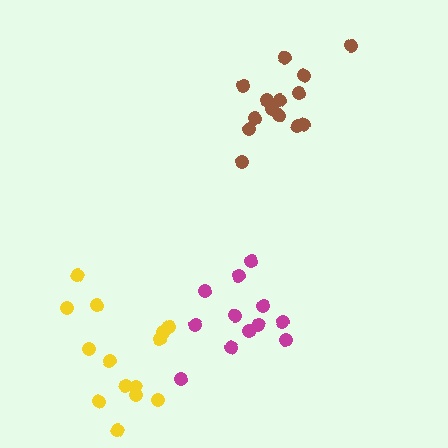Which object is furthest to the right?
The brown cluster is rightmost.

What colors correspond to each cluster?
The clusters are colored: brown, magenta, yellow.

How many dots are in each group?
Group 1: 14 dots, Group 2: 12 dots, Group 3: 14 dots (40 total).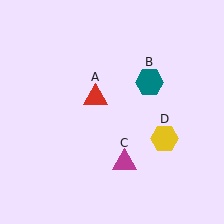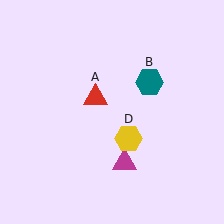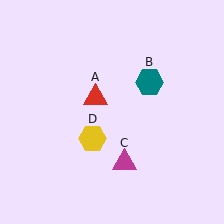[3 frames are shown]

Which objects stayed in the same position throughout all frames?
Red triangle (object A) and teal hexagon (object B) and magenta triangle (object C) remained stationary.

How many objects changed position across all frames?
1 object changed position: yellow hexagon (object D).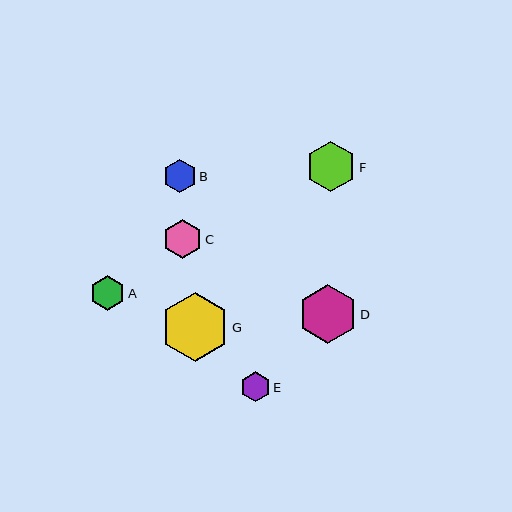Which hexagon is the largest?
Hexagon G is the largest with a size of approximately 68 pixels.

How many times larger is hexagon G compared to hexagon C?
Hexagon G is approximately 1.7 times the size of hexagon C.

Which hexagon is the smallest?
Hexagon E is the smallest with a size of approximately 30 pixels.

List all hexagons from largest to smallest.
From largest to smallest: G, D, F, C, A, B, E.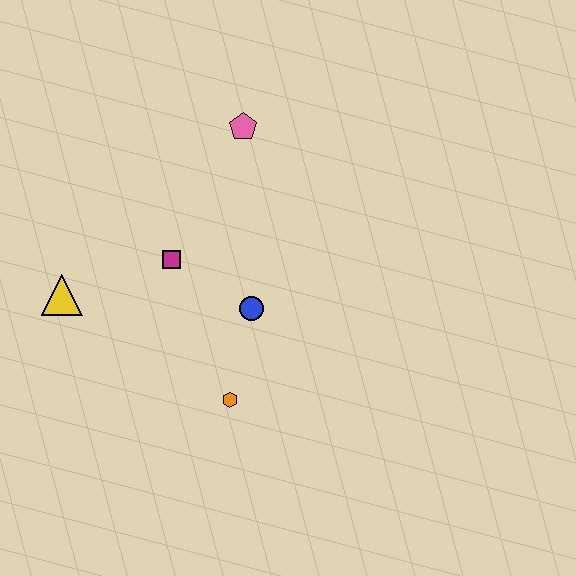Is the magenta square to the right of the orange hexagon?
No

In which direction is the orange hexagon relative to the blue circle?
The orange hexagon is below the blue circle.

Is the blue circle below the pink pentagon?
Yes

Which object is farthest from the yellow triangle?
The pink pentagon is farthest from the yellow triangle.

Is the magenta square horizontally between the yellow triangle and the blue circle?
Yes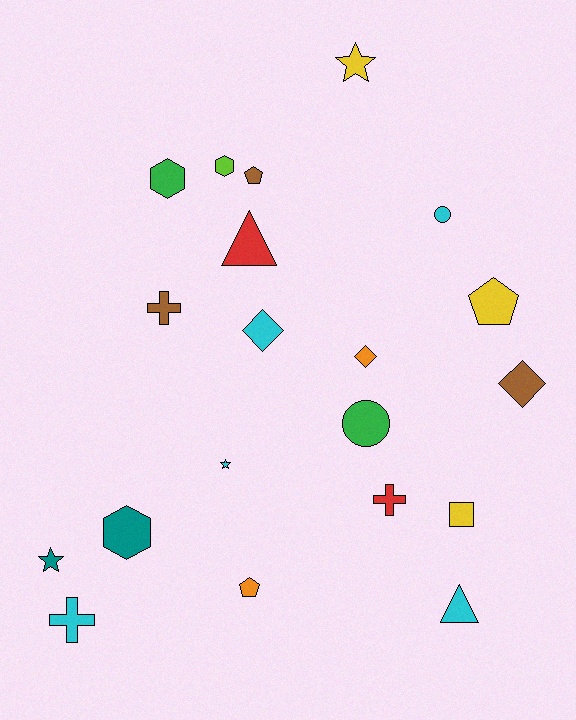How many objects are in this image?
There are 20 objects.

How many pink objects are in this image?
There are no pink objects.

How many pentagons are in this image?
There are 3 pentagons.